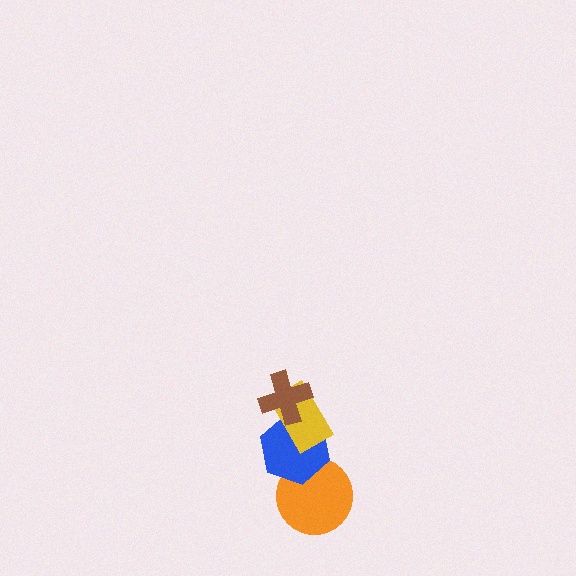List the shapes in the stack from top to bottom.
From top to bottom: the brown cross, the yellow rectangle, the blue hexagon, the orange circle.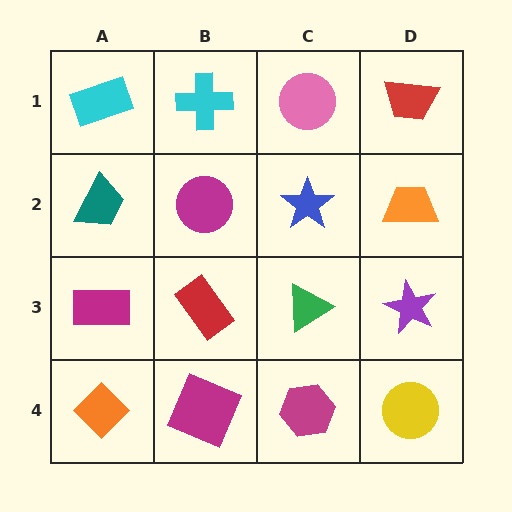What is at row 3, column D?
A purple star.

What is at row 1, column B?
A cyan cross.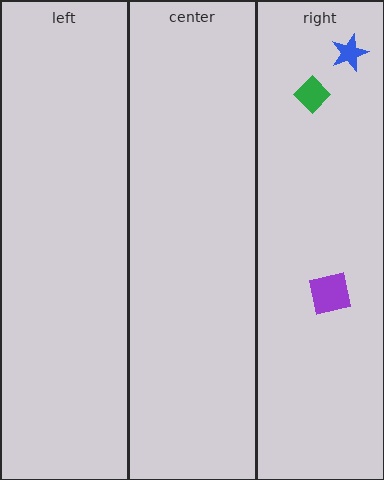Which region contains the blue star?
The right region.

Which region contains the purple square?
The right region.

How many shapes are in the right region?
3.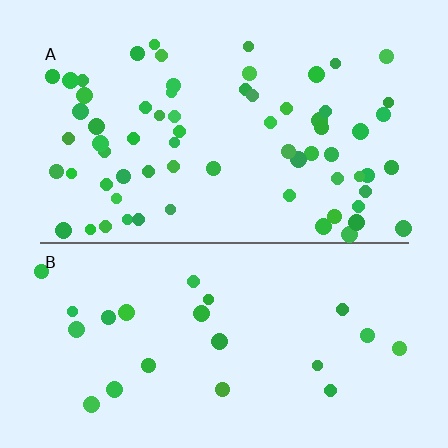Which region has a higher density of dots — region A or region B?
A (the top).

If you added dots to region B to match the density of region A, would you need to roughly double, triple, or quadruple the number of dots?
Approximately triple.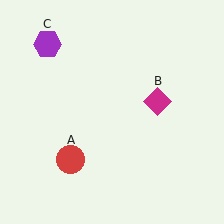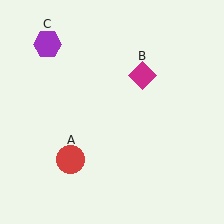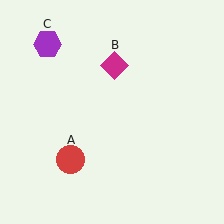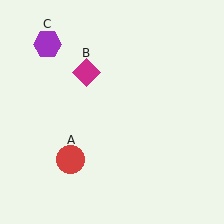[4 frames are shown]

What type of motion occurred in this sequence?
The magenta diamond (object B) rotated counterclockwise around the center of the scene.